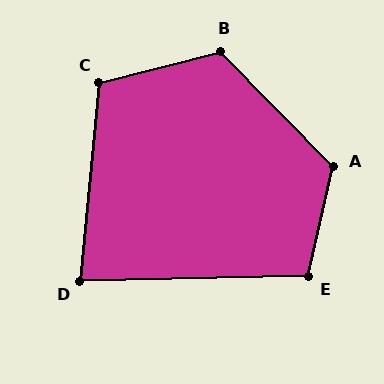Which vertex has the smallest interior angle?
D, at approximately 83 degrees.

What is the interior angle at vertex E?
Approximately 104 degrees (obtuse).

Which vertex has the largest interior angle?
A, at approximately 123 degrees.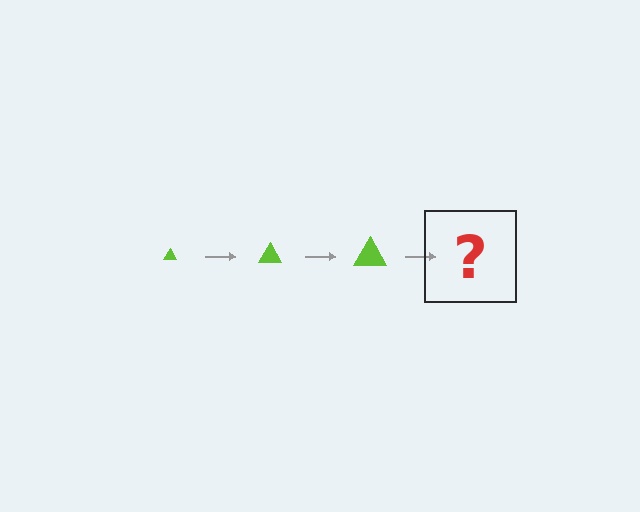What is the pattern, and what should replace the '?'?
The pattern is that the triangle gets progressively larger each step. The '?' should be a lime triangle, larger than the previous one.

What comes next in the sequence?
The next element should be a lime triangle, larger than the previous one.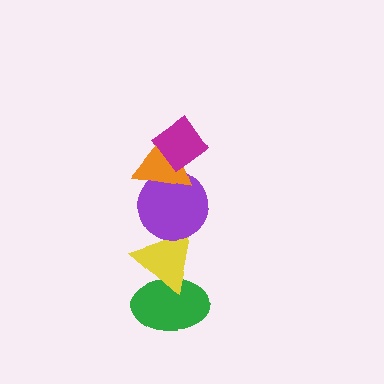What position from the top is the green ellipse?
The green ellipse is 5th from the top.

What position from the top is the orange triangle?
The orange triangle is 2nd from the top.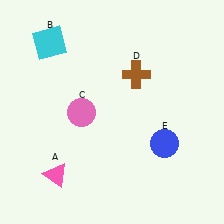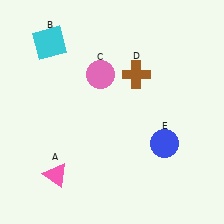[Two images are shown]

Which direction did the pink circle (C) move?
The pink circle (C) moved up.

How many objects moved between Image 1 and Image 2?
1 object moved between the two images.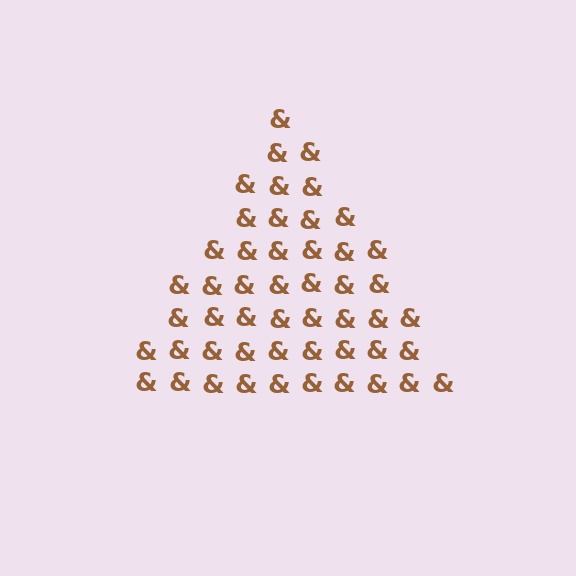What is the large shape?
The large shape is a triangle.